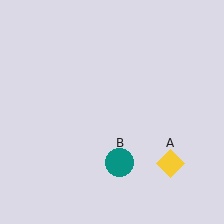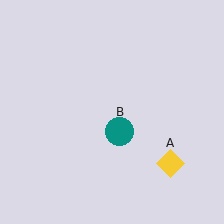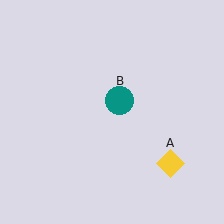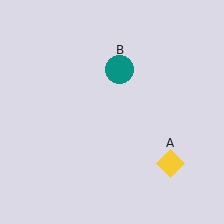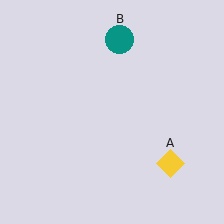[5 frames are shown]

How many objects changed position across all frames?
1 object changed position: teal circle (object B).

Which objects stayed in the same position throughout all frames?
Yellow diamond (object A) remained stationary.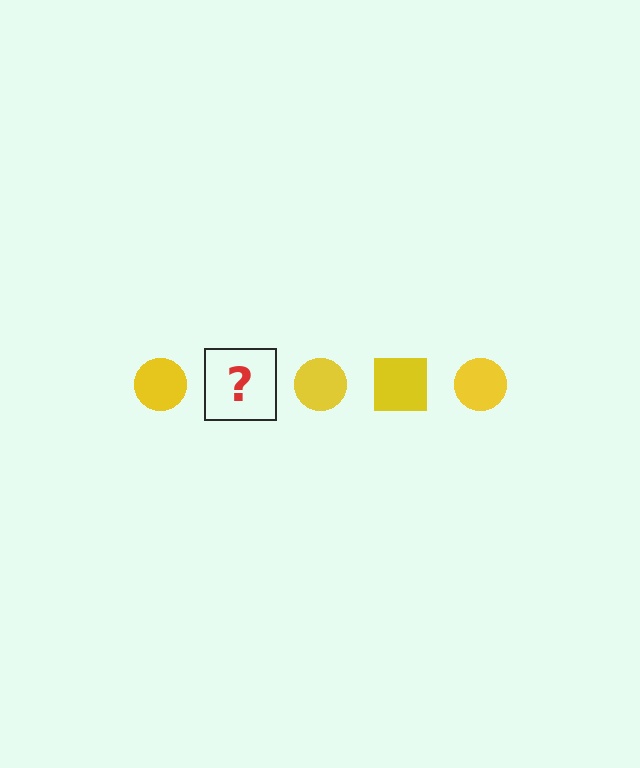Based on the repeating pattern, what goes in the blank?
The blank should be a yellow square.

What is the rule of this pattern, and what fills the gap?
The rule is that the pattern cycles through circle, square shapes in yellow. The gap should be filled with a yellow square.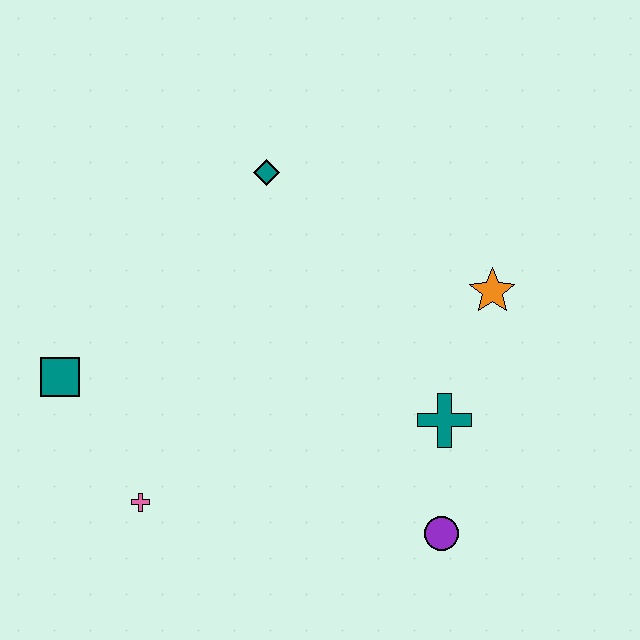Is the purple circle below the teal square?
Yes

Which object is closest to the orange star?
The teal cross is closest to the orange star.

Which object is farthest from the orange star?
The teal square is farthest from the orange star.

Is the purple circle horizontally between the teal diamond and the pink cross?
No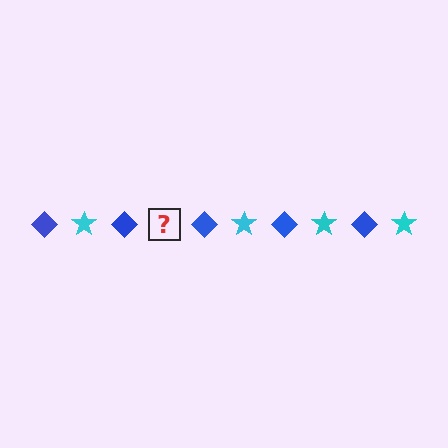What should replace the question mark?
The question mark should be replaced with a cyan star.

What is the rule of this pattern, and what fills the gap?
The rule is that the pattern alternates between blue diamond and cyan star. The gap should be filled with a cyan star.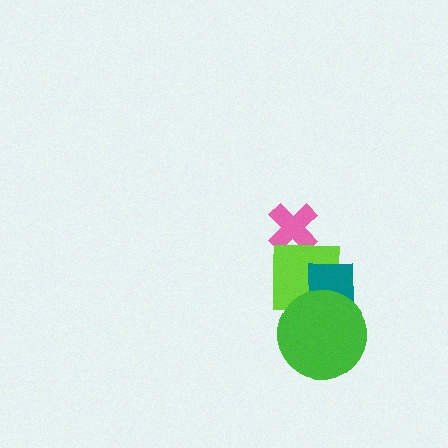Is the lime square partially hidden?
Yes, it is partially covered by another shape.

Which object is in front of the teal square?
The green circle is in front of the teal square.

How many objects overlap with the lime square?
3 objects overlap with the lime square.